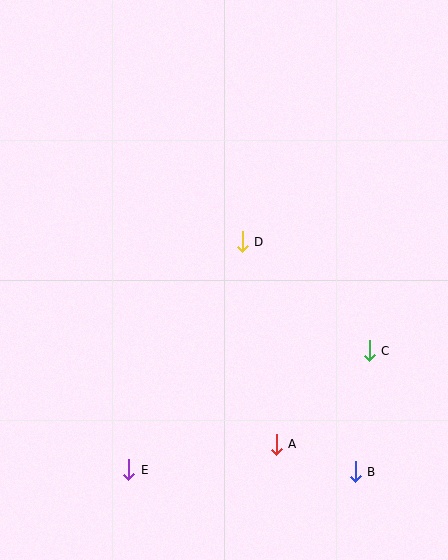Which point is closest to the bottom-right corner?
Point B is closest to the bottom-right corner.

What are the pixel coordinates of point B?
Point B is at (355, 472).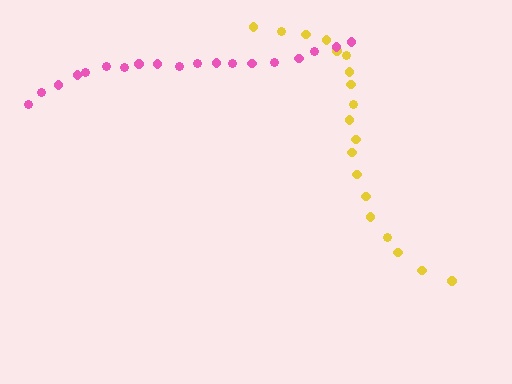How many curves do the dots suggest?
There are 2 distinct paths.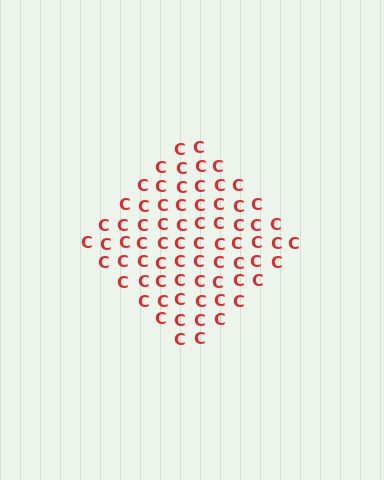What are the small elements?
The small elements are letter C's.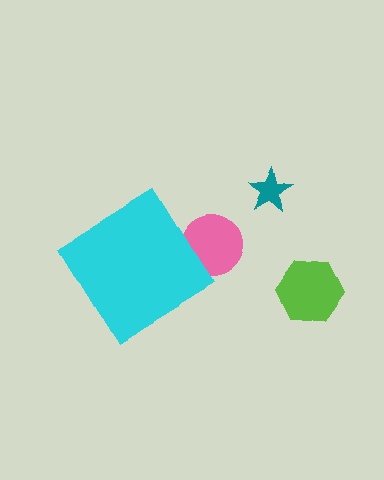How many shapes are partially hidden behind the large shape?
1 shape is partially hidden.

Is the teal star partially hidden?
No, the teal star is fully visible.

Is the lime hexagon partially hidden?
No, the lime hexagon is fully visible.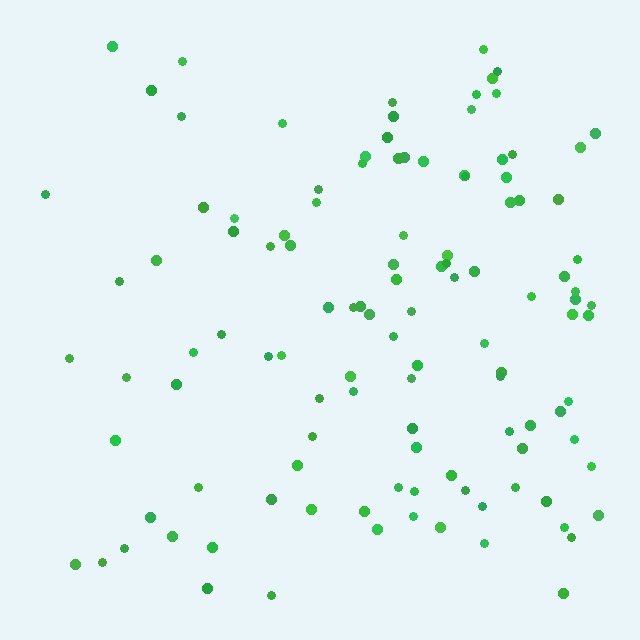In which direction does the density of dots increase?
From left to right, with the right side densest.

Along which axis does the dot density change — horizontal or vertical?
Horizontal.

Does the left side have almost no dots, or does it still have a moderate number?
Still a moderate number, just noticeably fewer than the right.